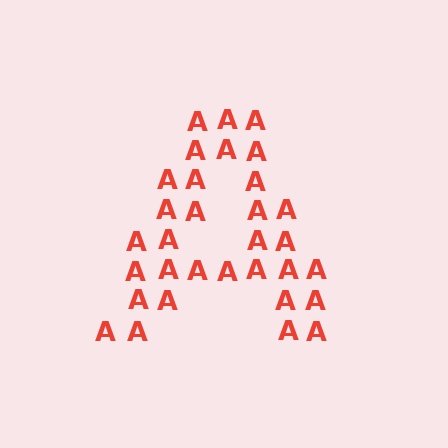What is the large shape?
The large shape is the letter A.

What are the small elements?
The small elements are letter A's.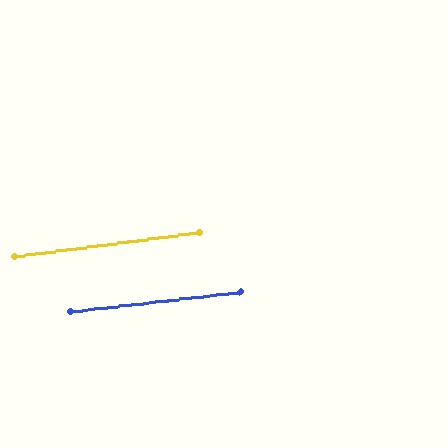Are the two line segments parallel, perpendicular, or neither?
Parallel — their directions differ by only 0.6°.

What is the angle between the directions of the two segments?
Approximately 1 degree.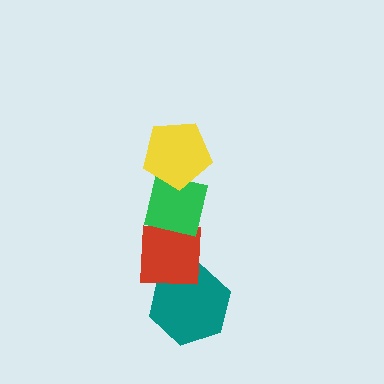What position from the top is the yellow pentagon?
The yellow pentagon is 1st from the top.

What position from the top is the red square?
The red square is 3rd from the top.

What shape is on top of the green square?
The yellow pentagon is on top of the green square.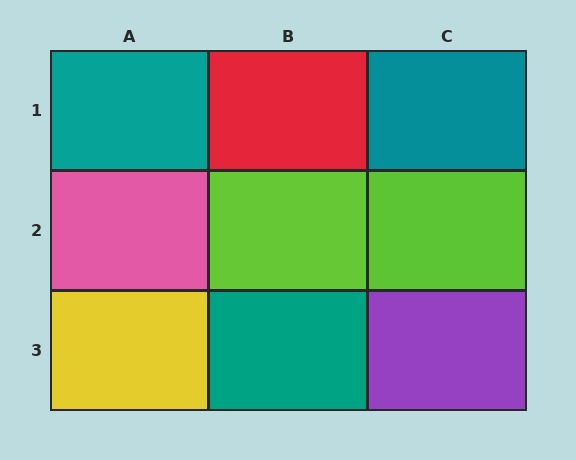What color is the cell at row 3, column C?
Purple.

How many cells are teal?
3 cells are teal.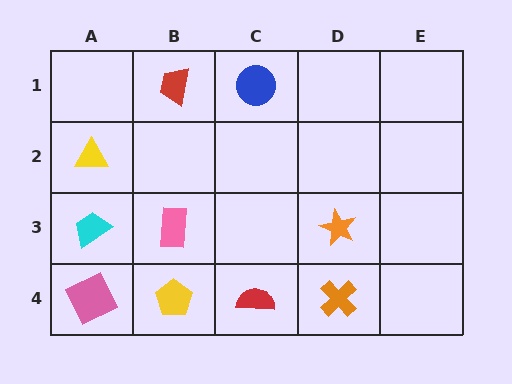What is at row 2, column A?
A yellow triangle.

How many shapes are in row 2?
1 shape.